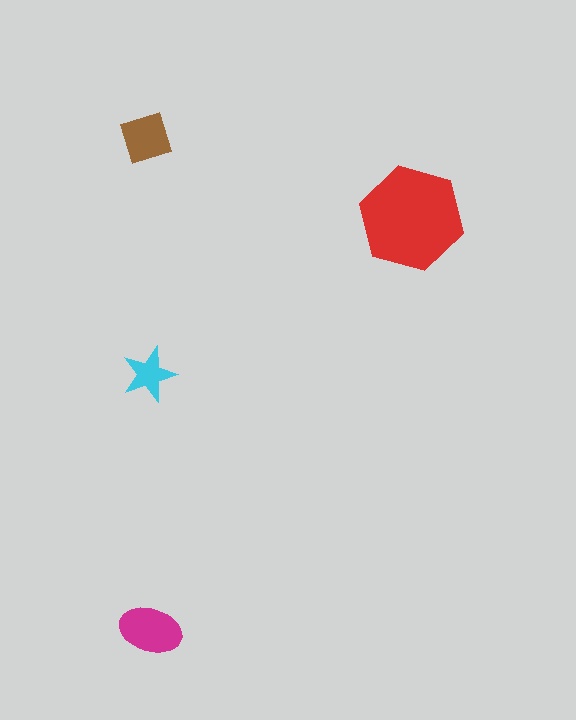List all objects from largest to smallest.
The red hexagon, the magenta ellipse, the brown diamond, the cyan star.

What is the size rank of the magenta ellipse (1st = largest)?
2nd.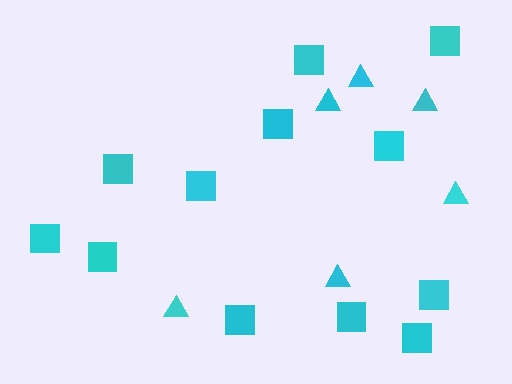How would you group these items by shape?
There are 2 groups: one group of triangles (6) and one group of squares (12).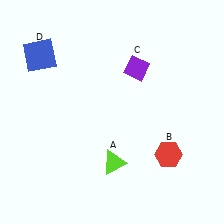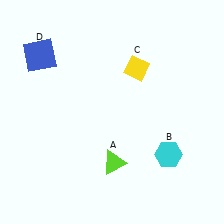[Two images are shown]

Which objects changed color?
B changed from red to cyan. C changed from purple to yellow.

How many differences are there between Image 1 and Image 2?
There are 2 differences between the two images.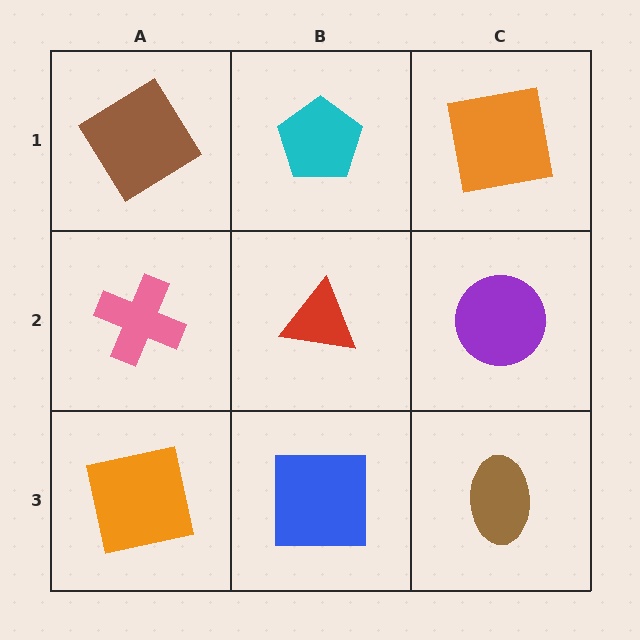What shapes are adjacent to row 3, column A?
A pink cross (row 2, column A), a blue square (row 3, column B).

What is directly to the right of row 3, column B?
A brown ellipse.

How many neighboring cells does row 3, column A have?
2.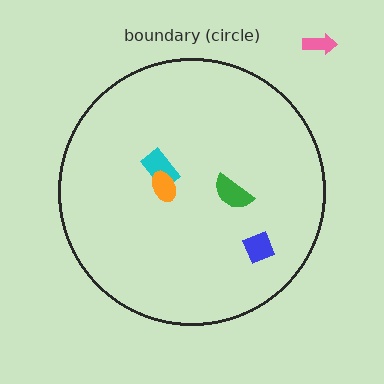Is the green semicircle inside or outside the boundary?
Inside.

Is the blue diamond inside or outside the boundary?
Inside.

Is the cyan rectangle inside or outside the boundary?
Inside.